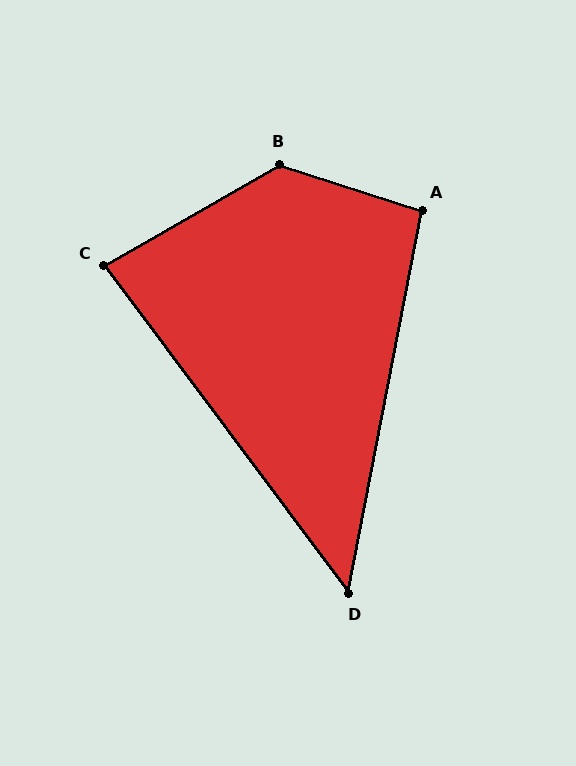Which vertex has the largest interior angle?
B, at approximately 132 degrees.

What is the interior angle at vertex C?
Approximately 83 degrees (acute).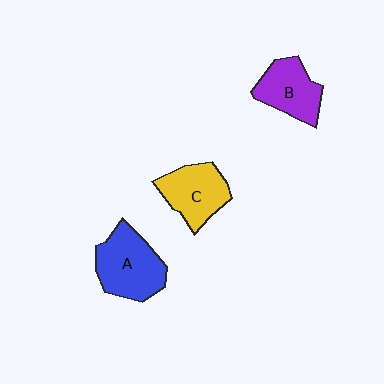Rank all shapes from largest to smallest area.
From largest to smallest: A (blue), C (yellow), B (purple).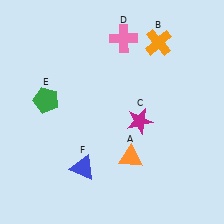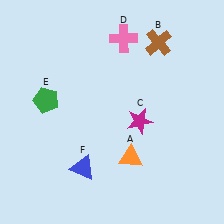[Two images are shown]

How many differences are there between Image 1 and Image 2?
There is 1 difference between the two images.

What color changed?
The cross (B) changed from orange in Image 1 to brown in Image 2.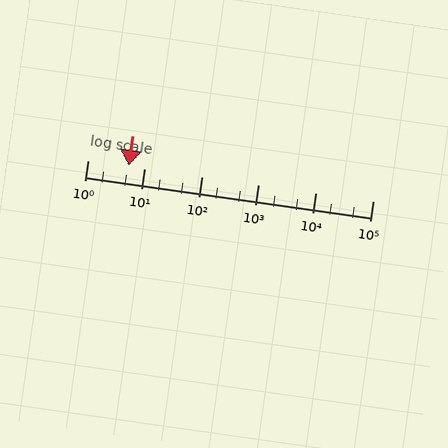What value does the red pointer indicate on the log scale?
The pointer indicates approximately 5.2.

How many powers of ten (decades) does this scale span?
The scale spans 5 decades, from 1 to 100000.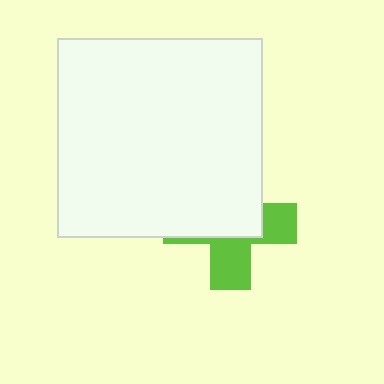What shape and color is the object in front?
The object in front is a white rectangle.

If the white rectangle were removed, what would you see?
You would see the complete lime cross.